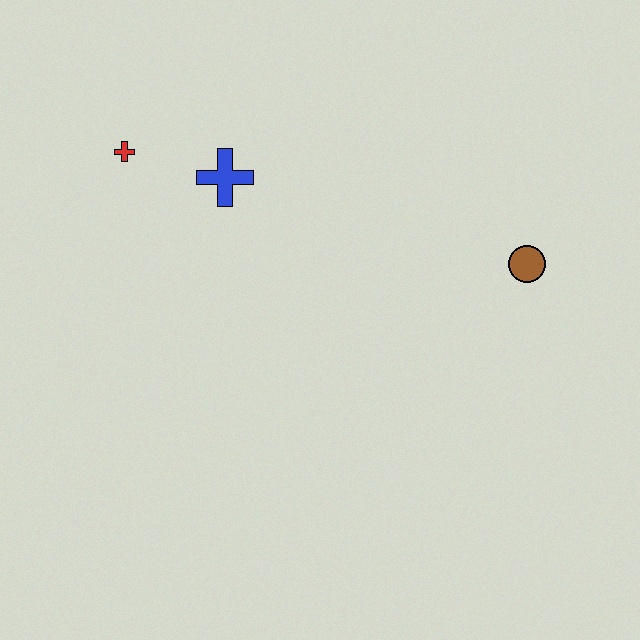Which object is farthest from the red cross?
The brown circle is farthest from the red cross.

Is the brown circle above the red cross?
No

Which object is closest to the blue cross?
The red cross is closest to the blue cross.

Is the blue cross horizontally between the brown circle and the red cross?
Yes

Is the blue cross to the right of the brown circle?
No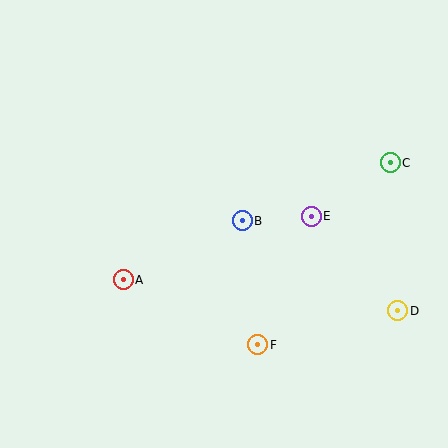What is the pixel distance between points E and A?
The distance between E and A is 199 pixels.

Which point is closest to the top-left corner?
Point A is closest to the top-left corner.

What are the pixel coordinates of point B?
Point B is at (242, 221).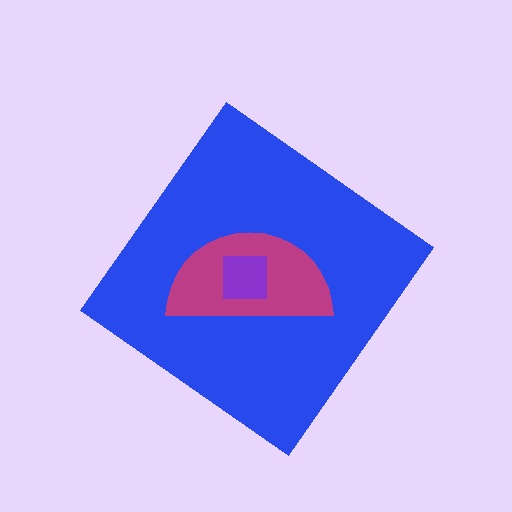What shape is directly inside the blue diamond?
The magenta semicircle.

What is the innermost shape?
The purple square.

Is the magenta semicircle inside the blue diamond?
Yes.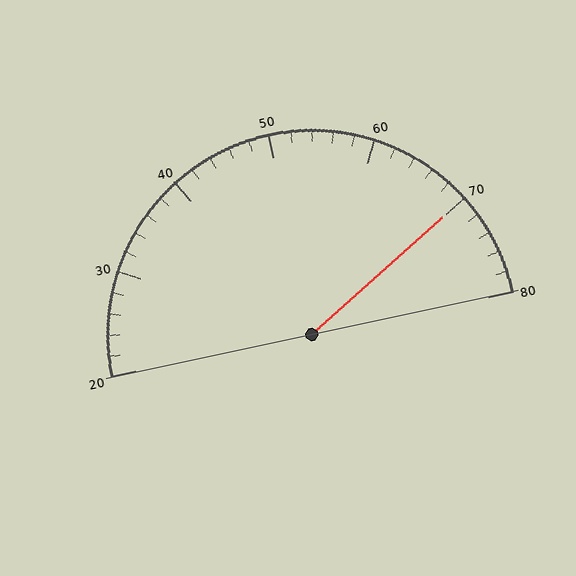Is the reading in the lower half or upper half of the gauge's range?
The reading is in the upper half of the range (20 to 80).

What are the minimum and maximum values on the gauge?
The gauge ranges from 20 to 80.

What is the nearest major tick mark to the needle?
The nearest major tick mark is 70.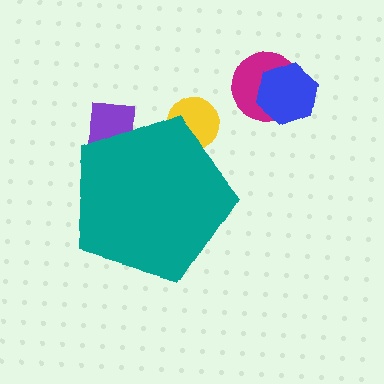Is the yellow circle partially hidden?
Yes, the yellow circle is partially hidden behind the teal pentagon.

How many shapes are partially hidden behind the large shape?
2 shapes are partially hidden.